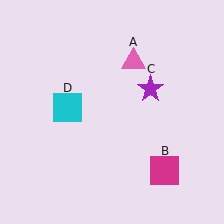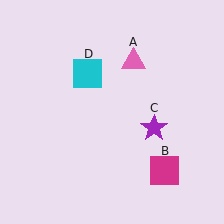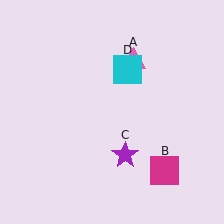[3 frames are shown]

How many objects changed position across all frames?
2 objects changed position: purple star (object C), cyan square (object D).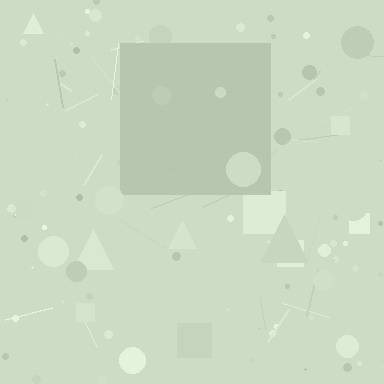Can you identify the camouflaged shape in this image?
The camouflaged shape is a square.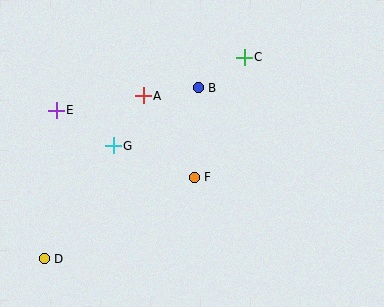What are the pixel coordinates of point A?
Point A is at (143, 96).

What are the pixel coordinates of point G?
Point G is at (113, 146).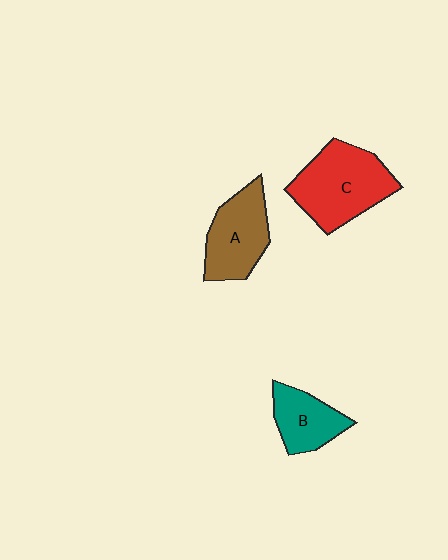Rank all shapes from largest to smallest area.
From largest to smallest: C (red), A (brown), B (teal).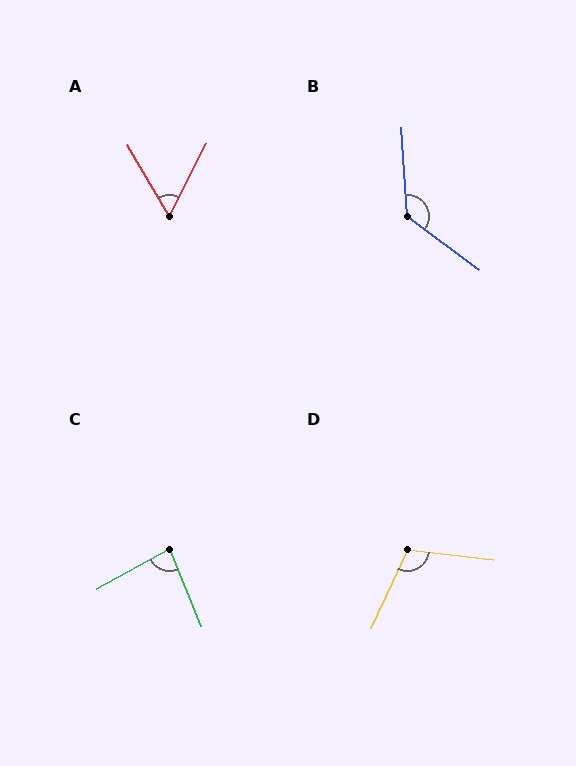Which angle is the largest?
B, at approximately 130 degrees.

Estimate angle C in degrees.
Approximately 84 degrees.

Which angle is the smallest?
A, at approximately 57 degrees.